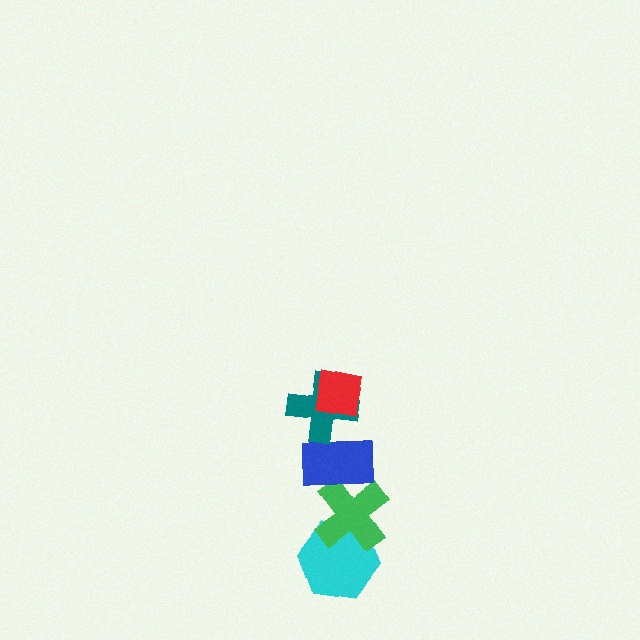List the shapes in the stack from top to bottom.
From top to bottom: the red square, the teal cross, the blue rectangle, the green cross, the cyan hexagon.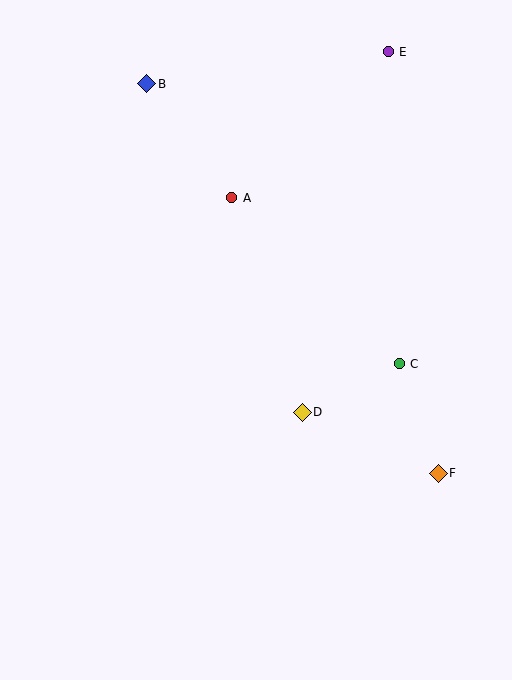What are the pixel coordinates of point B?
Point B is at (147, 84).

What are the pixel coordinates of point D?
Point D is at (302, 412).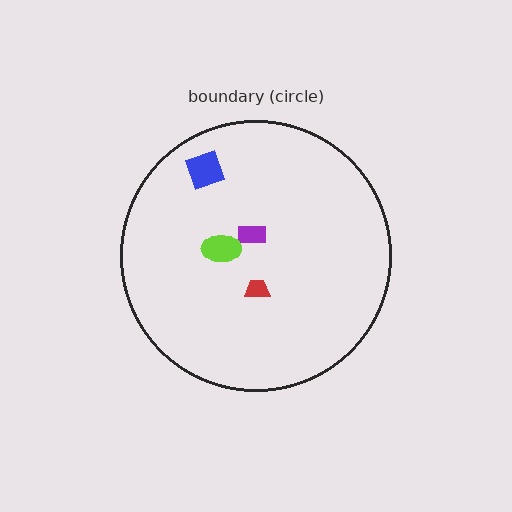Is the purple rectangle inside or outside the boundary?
Inside.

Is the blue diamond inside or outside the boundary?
Inside.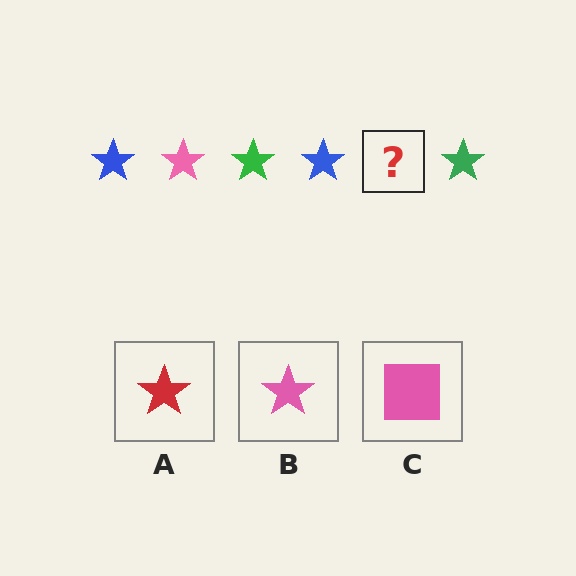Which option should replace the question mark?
Option B.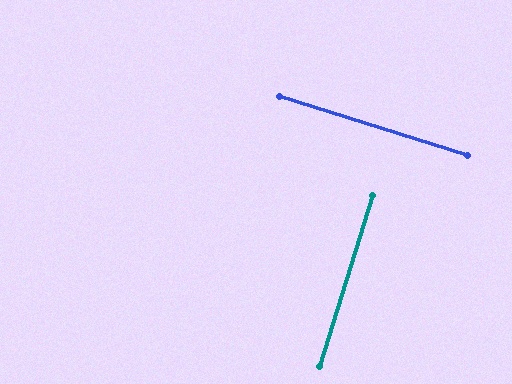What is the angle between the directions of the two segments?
Approximately 90 degrees.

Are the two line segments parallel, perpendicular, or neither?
Perpendicular — they meet at approximately 90°.